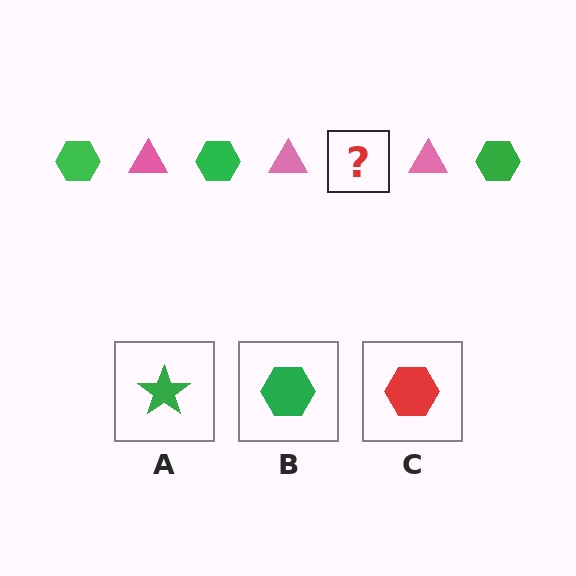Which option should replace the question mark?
Option B.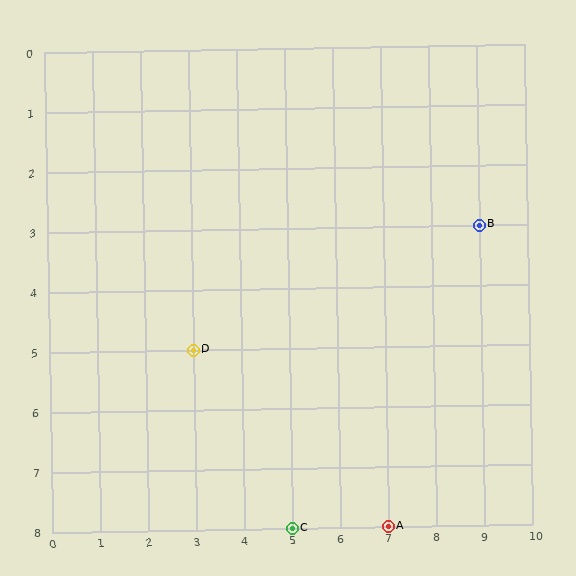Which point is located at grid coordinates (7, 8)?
Point A is at (7, 8).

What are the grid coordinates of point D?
Point D is at grid coordinates (3, 5).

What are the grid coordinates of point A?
Point A is at grid coordinates (7, 8).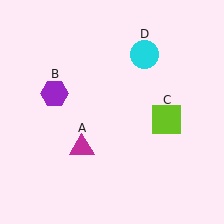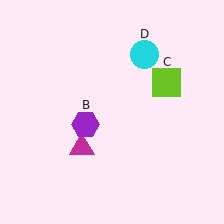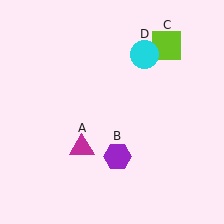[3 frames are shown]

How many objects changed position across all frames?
2 objects changed position: purple hexagon (object B), lime square (object C).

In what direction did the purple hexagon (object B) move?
The purple hexagon (object B) moved down and to the right.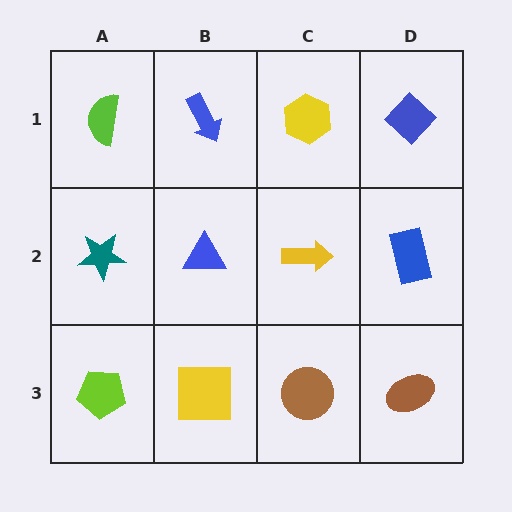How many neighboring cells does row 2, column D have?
3.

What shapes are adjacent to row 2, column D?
A blue diamond (row 1, column D), a brown ellipse (row 3, column D), a yellow arrow (row 2, column C).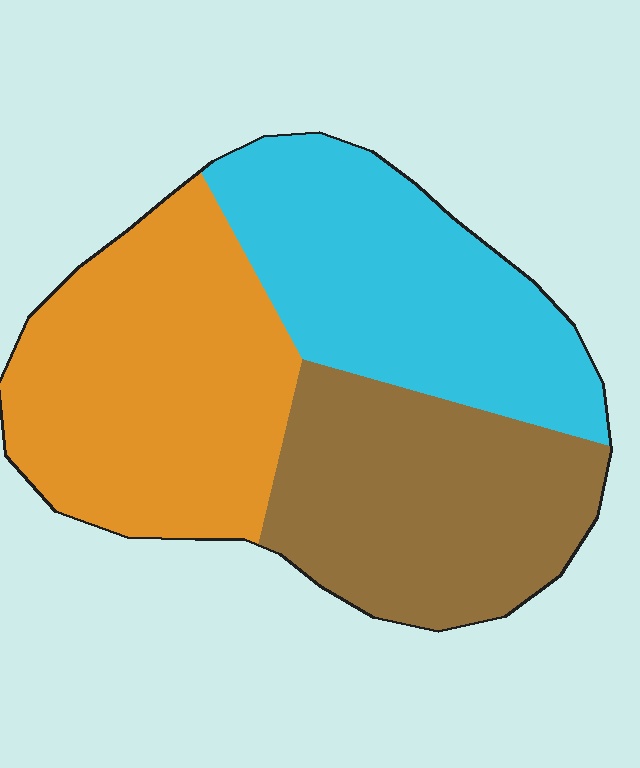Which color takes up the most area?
Orange, at roughly 35%.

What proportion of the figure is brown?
Brown takes up about one third (1/3) of the figure.